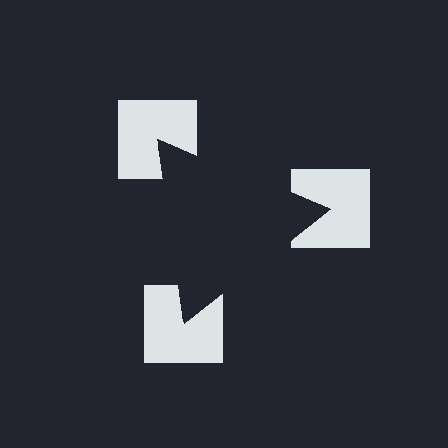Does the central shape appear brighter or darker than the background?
It typically appears slightly darker than the background, even though no actual brightness change is drawn.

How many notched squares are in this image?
There are 3 — one at each vertex of the illusory triangle.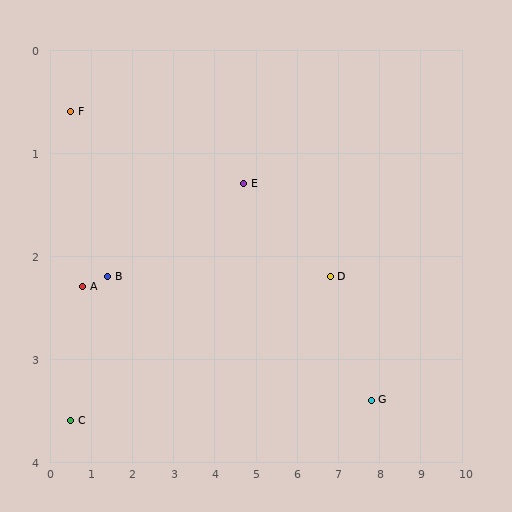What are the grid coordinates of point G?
Point G is at approximately (7.8, 3.4).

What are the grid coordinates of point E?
Point E is at approximately (4.7, 1.3).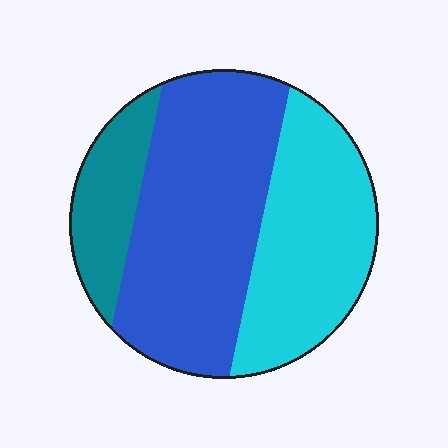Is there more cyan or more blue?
Blue.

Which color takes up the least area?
Teal, at roughly 15%.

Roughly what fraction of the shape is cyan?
Cyan covers around 35% of the shape.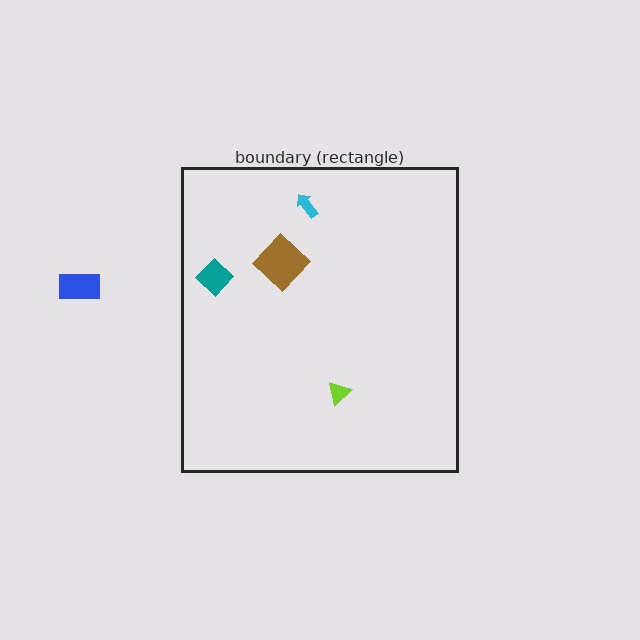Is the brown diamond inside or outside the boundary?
Inside.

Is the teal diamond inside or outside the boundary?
Inside.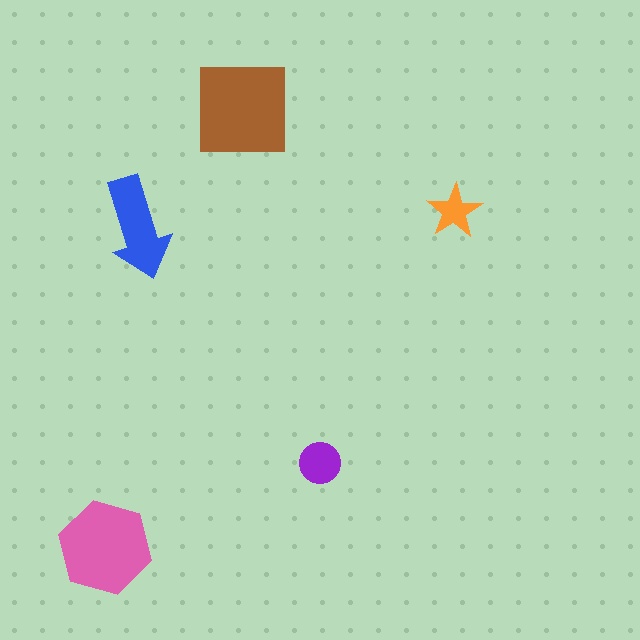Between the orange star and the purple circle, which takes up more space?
The purple circle.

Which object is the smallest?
The orange star.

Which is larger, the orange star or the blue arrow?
The blue arrow.